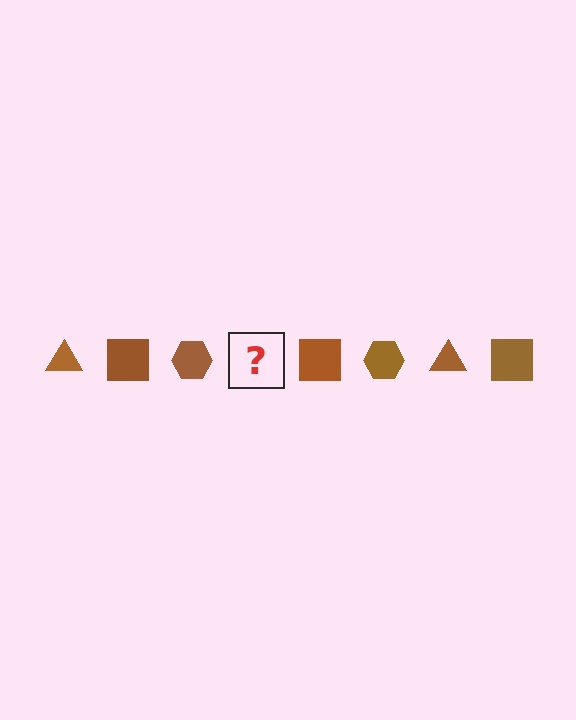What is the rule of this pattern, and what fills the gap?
The rule is that the pattern cycles through triangle, square, hexagon shapes in brown. The gap should be filled with a brown triangle.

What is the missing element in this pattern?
The missing element is a brown triangle.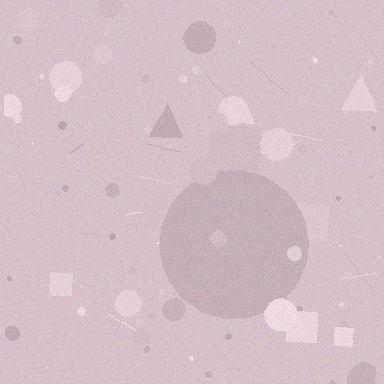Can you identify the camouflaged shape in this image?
The camouflaged shape is a circle.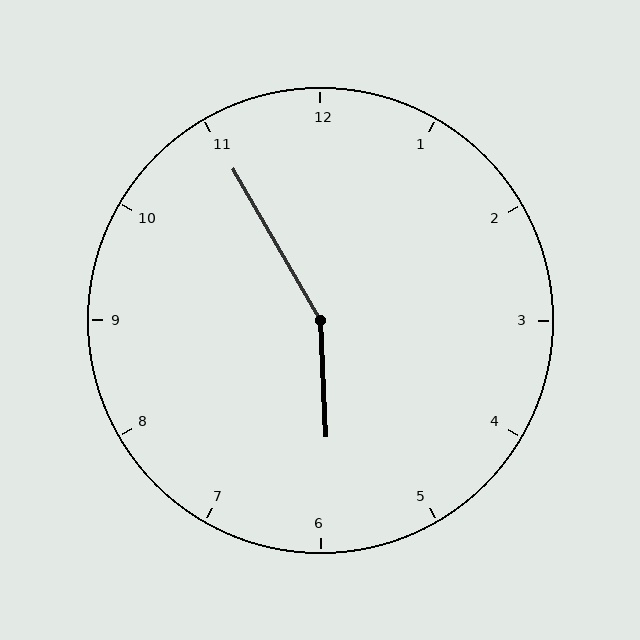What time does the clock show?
5:55.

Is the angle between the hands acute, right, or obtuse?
It is obtuse.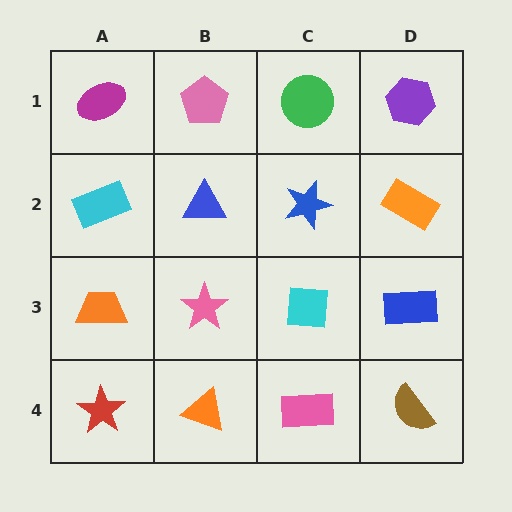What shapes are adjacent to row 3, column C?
A blue star (row 2, column C), a pink rectangle (row 4, column C), a pink star (row 3, column B), a blue rectangle (row 3, column D).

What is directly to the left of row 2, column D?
A blue star.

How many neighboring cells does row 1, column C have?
3.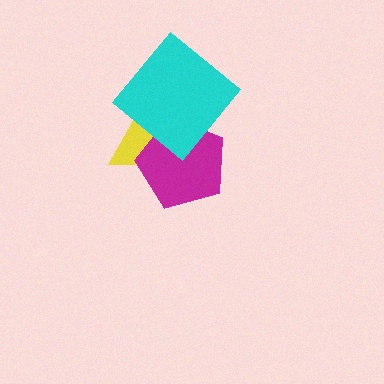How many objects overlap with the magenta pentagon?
2 objects overlap with the magenta pentagon.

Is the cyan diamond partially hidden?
No, no other shape covers it.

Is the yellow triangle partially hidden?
Yes, it is partially covered by another shape.